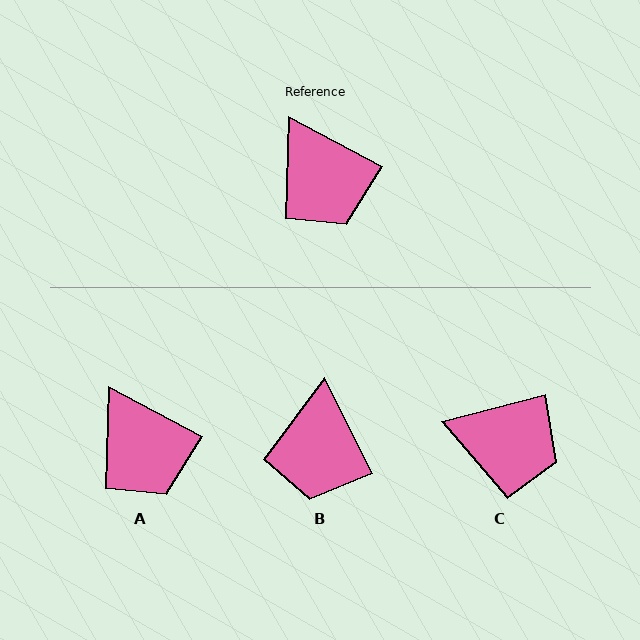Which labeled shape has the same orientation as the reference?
A.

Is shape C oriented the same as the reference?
No, it is off by about 42 degrees.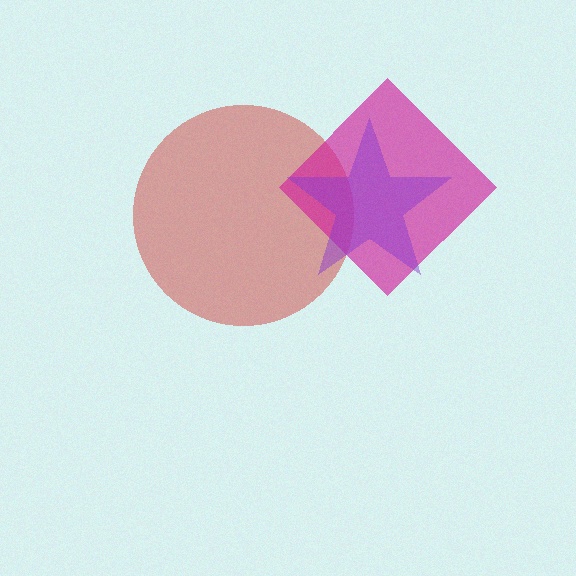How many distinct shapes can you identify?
There are 3 distinct shapes: a red circle, a magenta diamond, a purple star.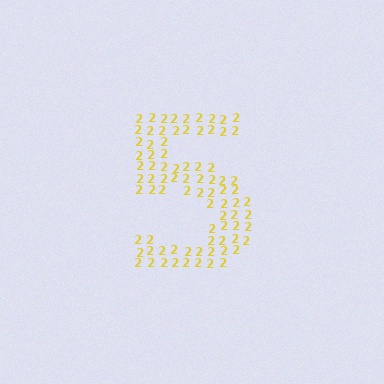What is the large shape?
The large shape is the digit 5.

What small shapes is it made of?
It is made of small digit 2's.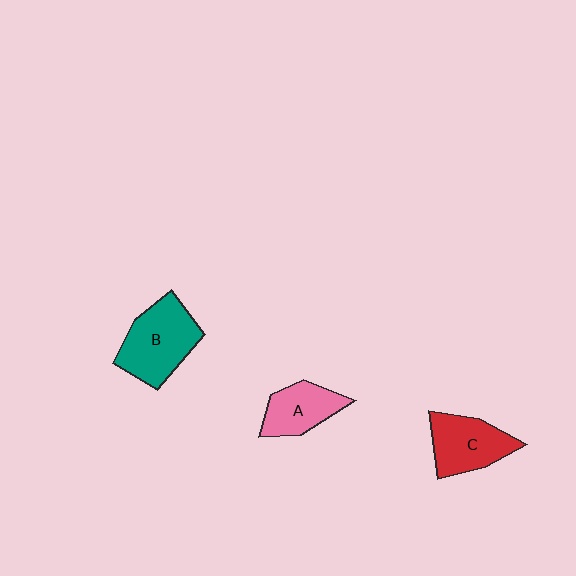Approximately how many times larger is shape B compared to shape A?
Approximately 1.5 times.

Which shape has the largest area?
Shape B (teal).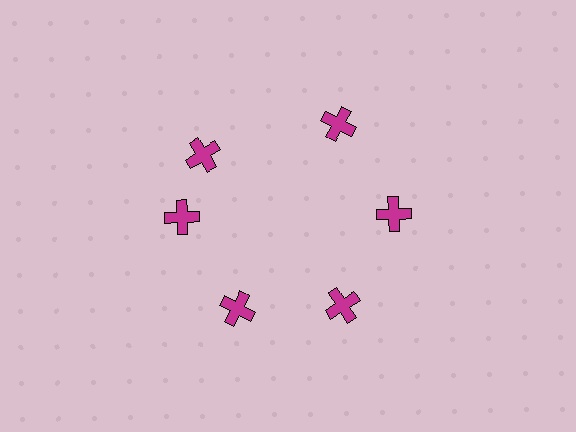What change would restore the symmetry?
The symmetry would be restored by rotating it back into even spacing with its neighbors so that all 6 crosses sit at equal angles and equal distance from the center.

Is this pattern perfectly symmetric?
No. The 6 magenta crosses are arranged in a ring, but one element near the 11 o'clock position is rotated out of alignment along the ring, breaking the 6-fold rotational symmetry.